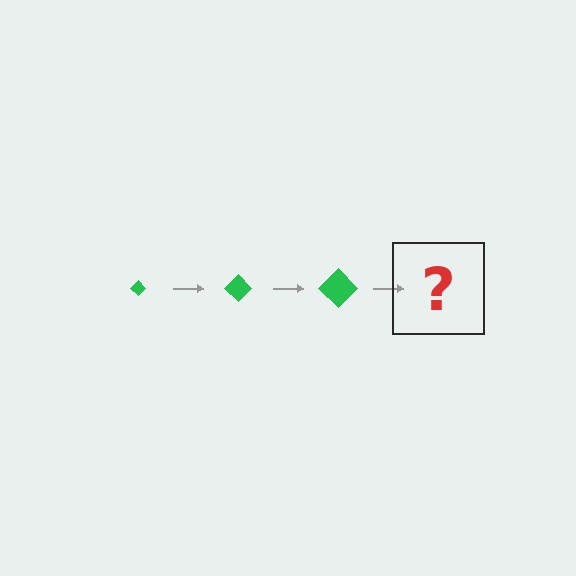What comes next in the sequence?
The next element should be a green diamond, larger than the previous one.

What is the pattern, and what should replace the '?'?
The pattern is that the diamond gets progressively larger each step. The '?' should be a green diamond, larger than the previous one.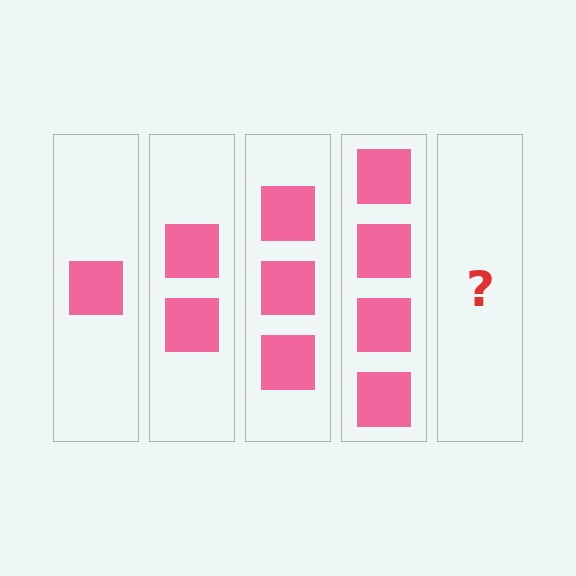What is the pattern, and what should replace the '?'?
The pattern is that each step adds one more square. The '?' should be 5 squares.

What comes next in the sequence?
The next element should be 5 squares.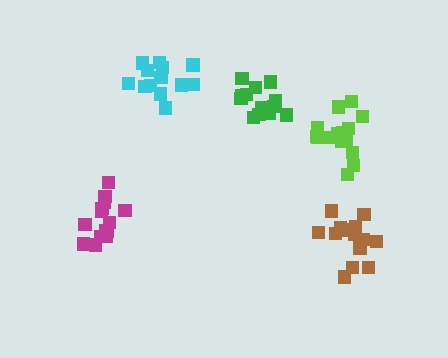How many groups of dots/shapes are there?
There are 5 groups.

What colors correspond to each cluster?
The clusters are colored: magenta, brown, cyan, lime, green.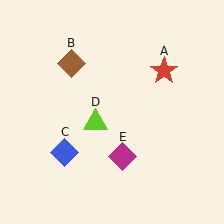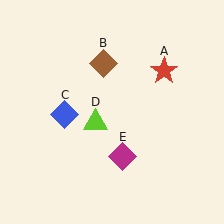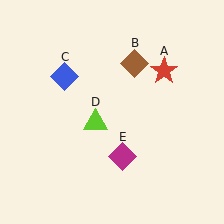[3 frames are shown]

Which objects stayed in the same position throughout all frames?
Red star (object A) and lime triangle (object D) and magenta diamond (object E) remained stationary.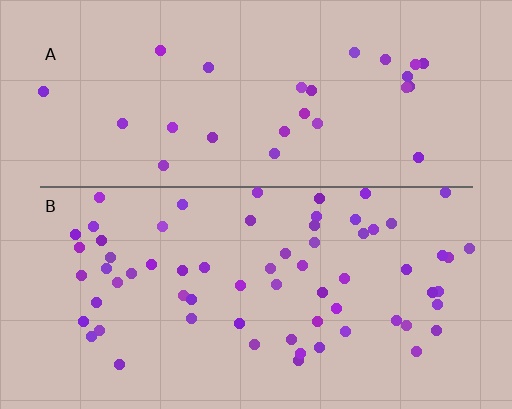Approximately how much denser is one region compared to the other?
Approximately 2.4× — region B over region A.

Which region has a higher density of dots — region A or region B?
B (the bottom).